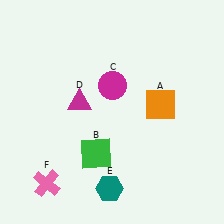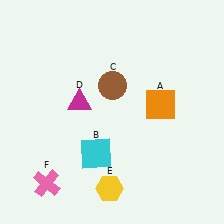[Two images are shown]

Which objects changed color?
B changed from green to cyan. C changed from magenta to brown. E changed from teal to yellow.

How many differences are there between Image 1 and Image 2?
There are 3 differences between the two images.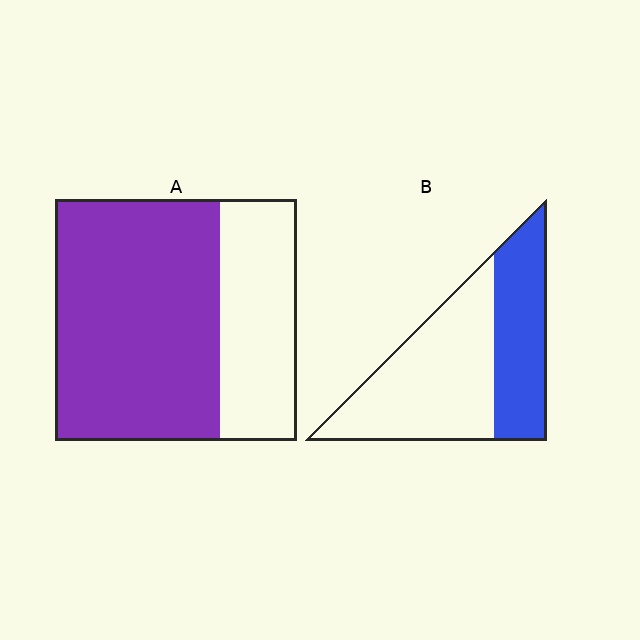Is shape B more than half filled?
No.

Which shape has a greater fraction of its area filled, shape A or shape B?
Shape A.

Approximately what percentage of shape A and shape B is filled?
A is approximately 70% and B is approximately 40%.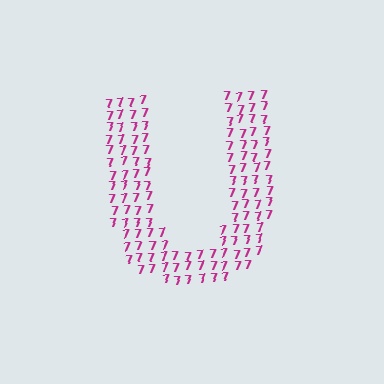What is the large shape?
The large shape is the letter U.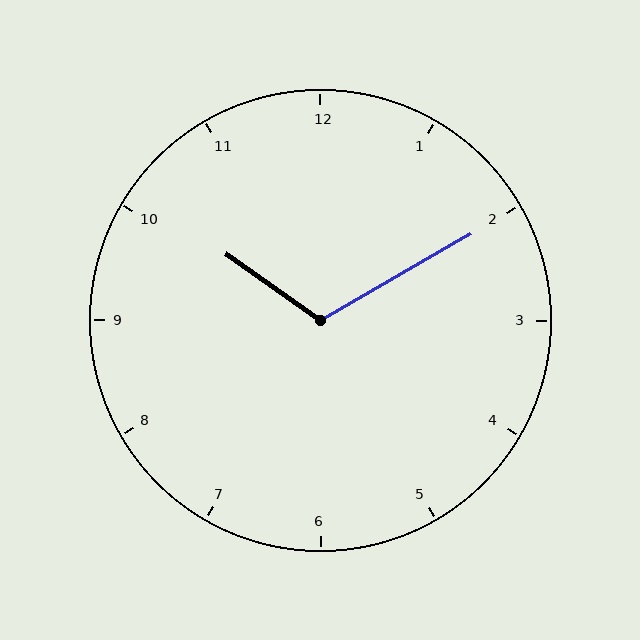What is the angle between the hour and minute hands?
Approximately 115 degrees.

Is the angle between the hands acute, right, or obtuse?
It is obtuse.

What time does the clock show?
10:10.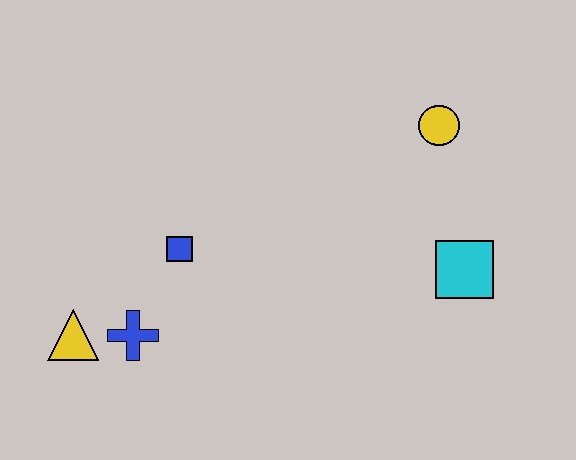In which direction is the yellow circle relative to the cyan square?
The yellow circle is above the cyan square.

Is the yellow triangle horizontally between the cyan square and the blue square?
No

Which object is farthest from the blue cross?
The yellow circle is farthest from the blue cross.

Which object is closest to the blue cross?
The yellow triangle is closest to the blue cross.